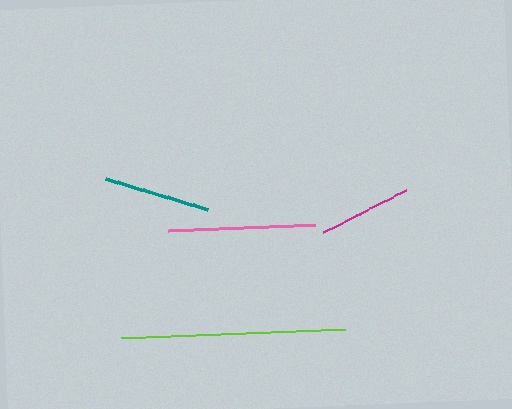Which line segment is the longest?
The lime line is the longest at approximately 223 pixels.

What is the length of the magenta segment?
The magenta segment is approximately 93 pixels long.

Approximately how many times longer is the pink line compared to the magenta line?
The pink line is approximately 1.6 times the length of the magenta line.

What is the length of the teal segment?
The teal segment is approximately 106 pixels long.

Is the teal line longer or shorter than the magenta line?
The teal line is longer than the magenta line.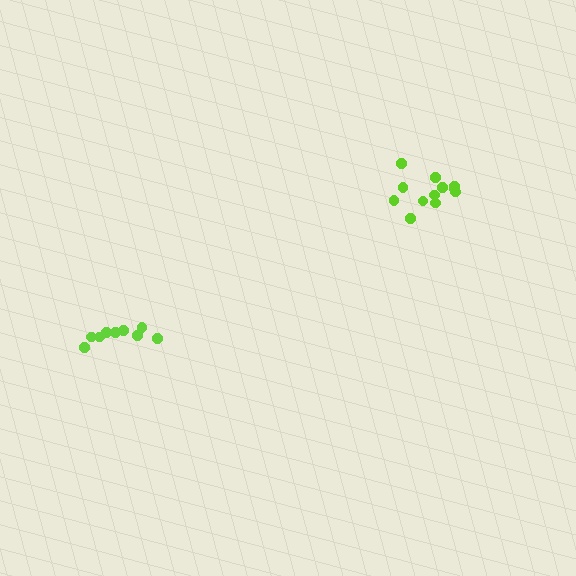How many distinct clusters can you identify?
There are 2 distinct clusters.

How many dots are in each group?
Group 1: 9 dots, Group 2: 12 dots (21 total).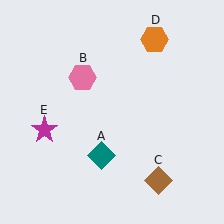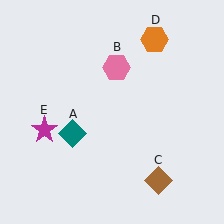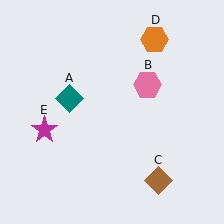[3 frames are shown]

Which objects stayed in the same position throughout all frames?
Brown diamond (object C) and orange hexagon (object D) and magenta star (object E) remained stationary.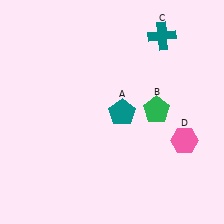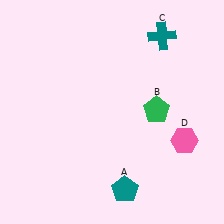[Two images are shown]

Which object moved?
The teal pentagon (A) moved down.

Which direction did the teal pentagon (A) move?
The teal pentagon (A) moved down.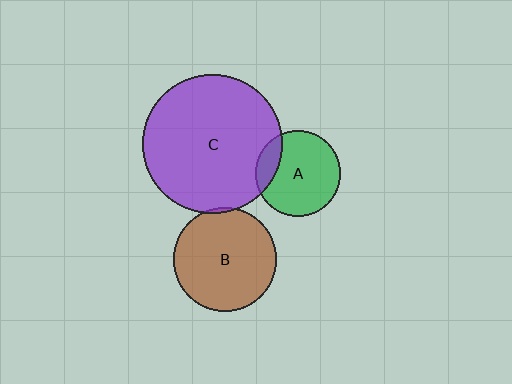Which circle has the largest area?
Circle C (purple).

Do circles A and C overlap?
Yes.